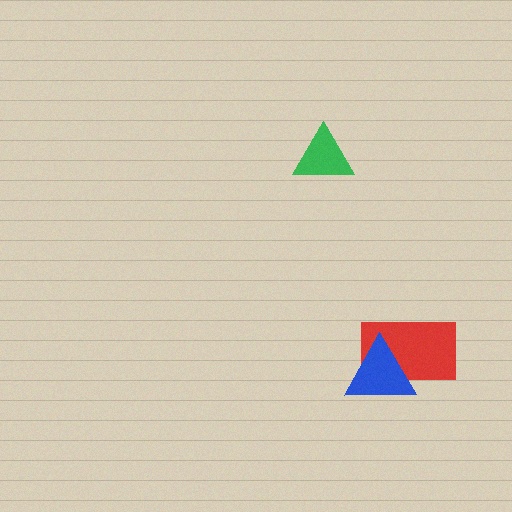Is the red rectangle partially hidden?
Yes, it is partially covered by another shape.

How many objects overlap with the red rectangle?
1 object overlaps with the red rectangle.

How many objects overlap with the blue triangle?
1 object overlaps with the blue triangle.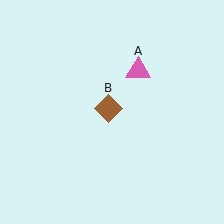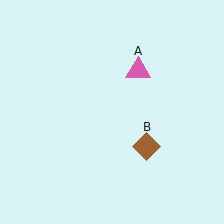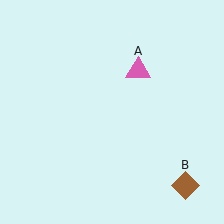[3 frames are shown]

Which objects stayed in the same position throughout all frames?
Pink triangle (object A) remained stationary.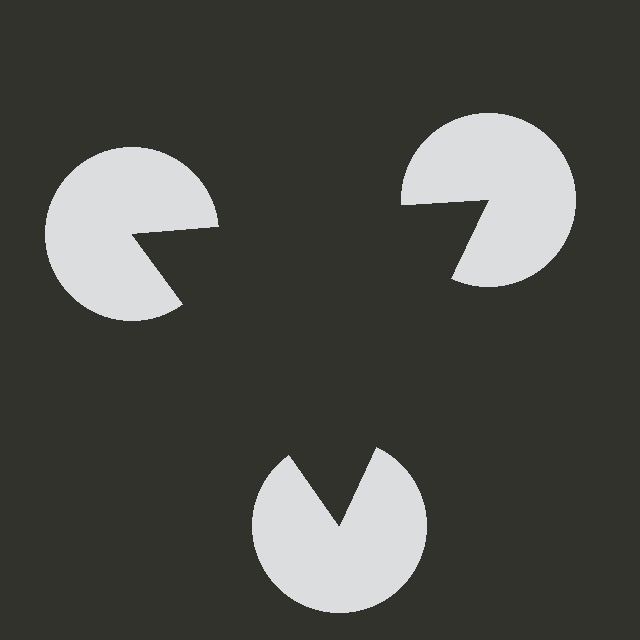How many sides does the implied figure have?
3 sides.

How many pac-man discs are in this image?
There are 3 — one at each vertex of the illusory triangle.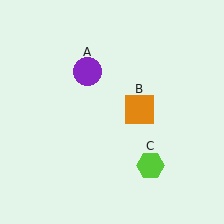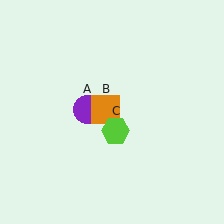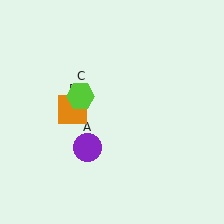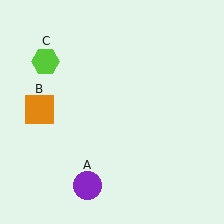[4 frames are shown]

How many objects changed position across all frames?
3 objects changed position: purple circle (object A), orange square (object B), lime hexagon (object C).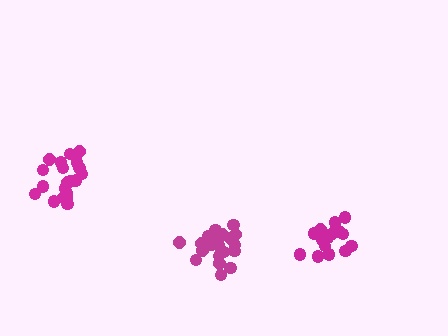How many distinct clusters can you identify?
There are 3 distinct clusters.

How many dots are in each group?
Group 1: 20 dots, Group 2: 20 dots, Group 3: 17 dots (57 total).